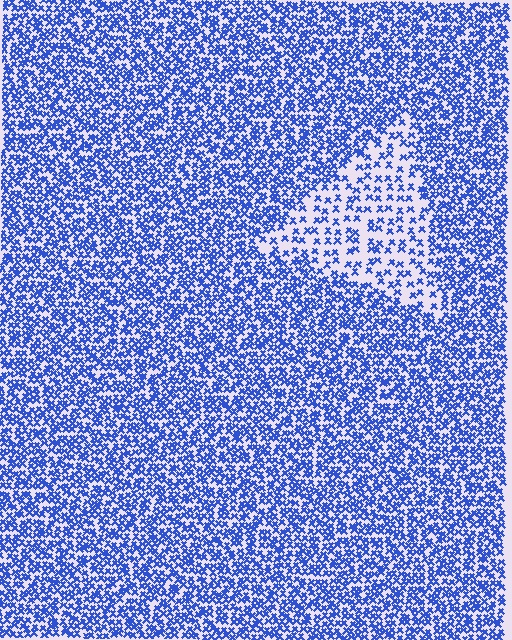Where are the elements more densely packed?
The elements are more densely packed outside the triangle boundary.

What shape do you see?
I see a triangle.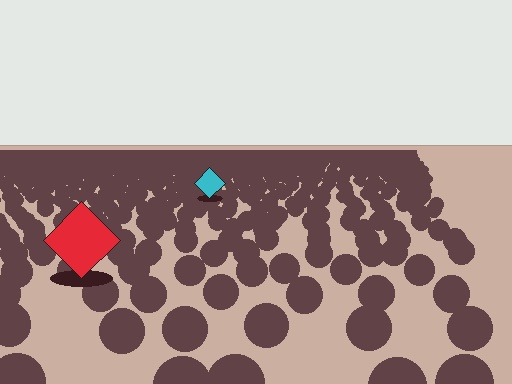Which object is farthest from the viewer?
The cyan diamond is farthest from the viewer. It appears smaller and the ground texture around it is denser.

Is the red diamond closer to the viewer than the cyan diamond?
Yes. The red diamond is closer — you can tell from the texture gradient: the ground texture is coarser near it.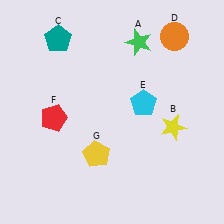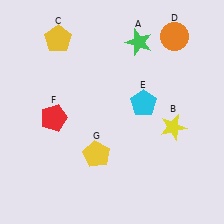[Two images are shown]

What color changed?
The pentagon (C) changed from teal in Image 1 to yellow in Image 2.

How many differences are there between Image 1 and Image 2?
There is 1 difference between the two images.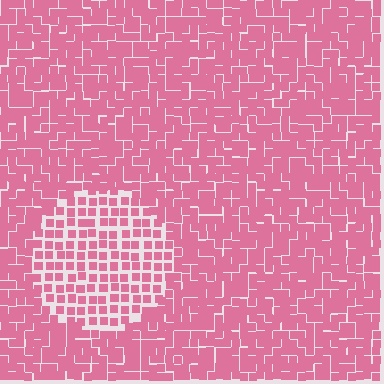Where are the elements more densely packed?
The elements are more densely packed outside the circle boundary.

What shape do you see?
I see a circle.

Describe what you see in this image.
The image contains small pink elements arranged at two different densities. A circle-shaped region is visible where the elements are less densely packed than the surrounding area.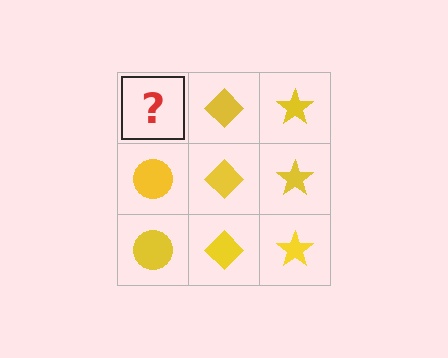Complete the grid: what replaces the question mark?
The question mark should be replaced with a yellow circle.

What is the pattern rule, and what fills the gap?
The rule is that each column has a consistent shape. The gap should be filled with a yellow circle.